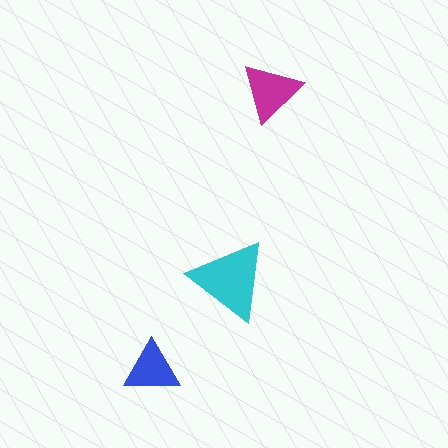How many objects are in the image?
There are 3 objects in the image.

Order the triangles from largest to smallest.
the cyan one, the magenta one, the blue one.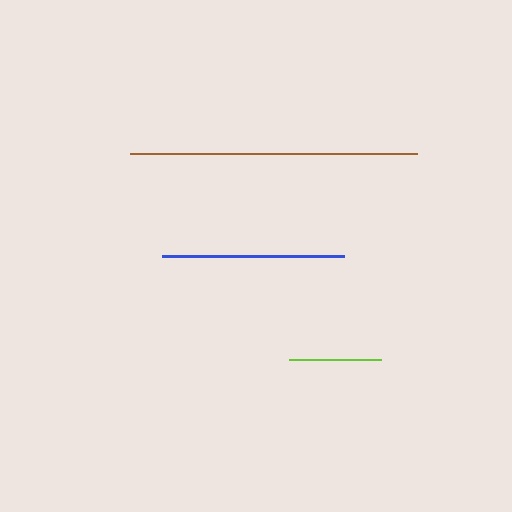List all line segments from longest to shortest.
From longest to shortest: brown, blue, lime.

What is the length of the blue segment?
The blue segment is approximately 181 pixels long.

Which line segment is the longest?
The brown line is the longest at approximately 287 pixels.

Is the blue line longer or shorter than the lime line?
The blue line is longer than the lime line.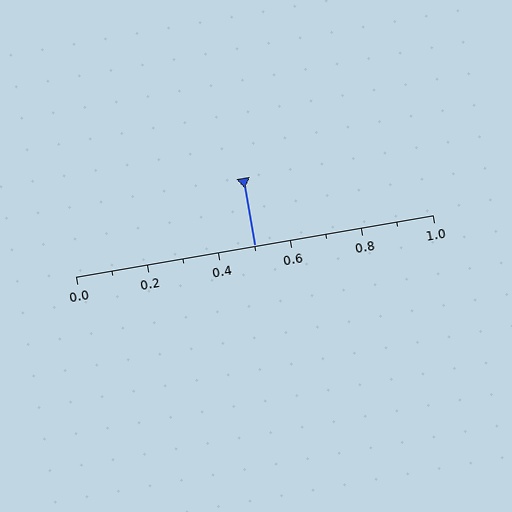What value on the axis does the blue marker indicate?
The marker indicates approximately 0.5.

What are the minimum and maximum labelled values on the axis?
The axis runs from 0.0 to 1.0.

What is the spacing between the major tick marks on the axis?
The major ticks are spaced 0.2 apart.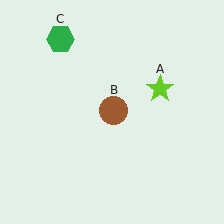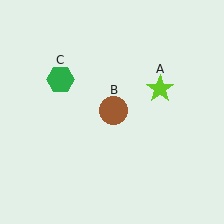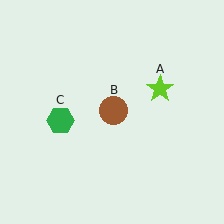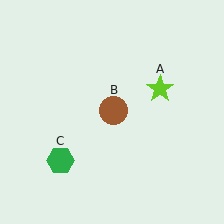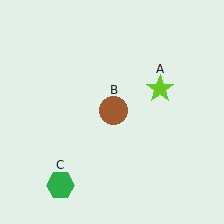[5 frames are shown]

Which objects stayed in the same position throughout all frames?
Lime star (object A) and brown circle (object B) remained stationary.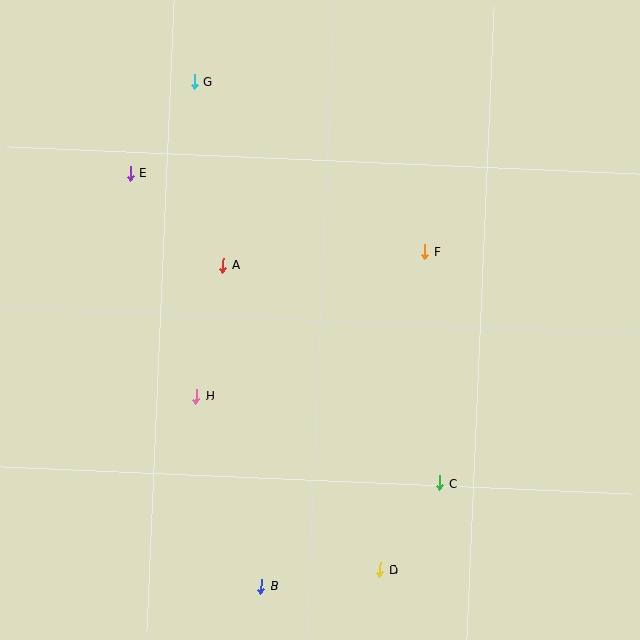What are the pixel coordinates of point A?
Point A is at (223, 265).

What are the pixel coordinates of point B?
Point B is at (261, 586).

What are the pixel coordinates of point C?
Point C is at (440, 483).